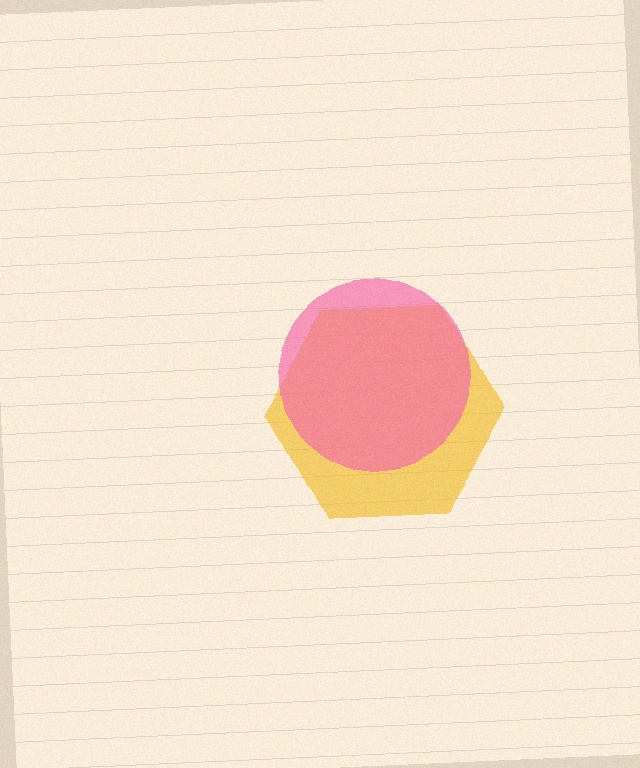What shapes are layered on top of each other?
The layered shapes are: a yellow hexagon, a pink circle.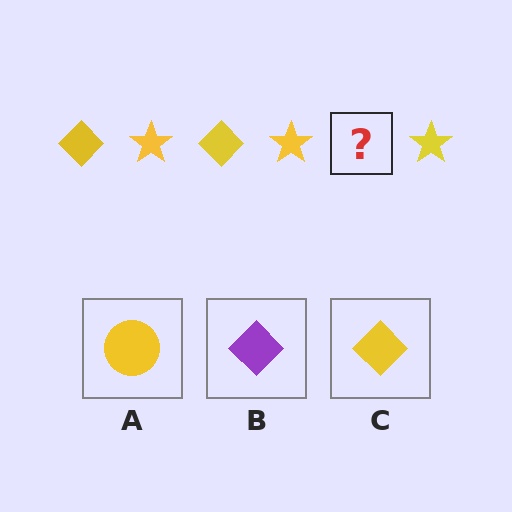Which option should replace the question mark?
Option C.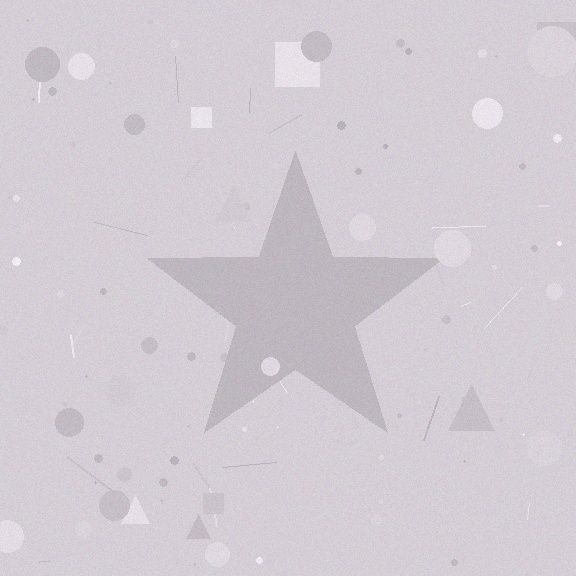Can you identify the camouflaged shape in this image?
The camouflaged shape is a star.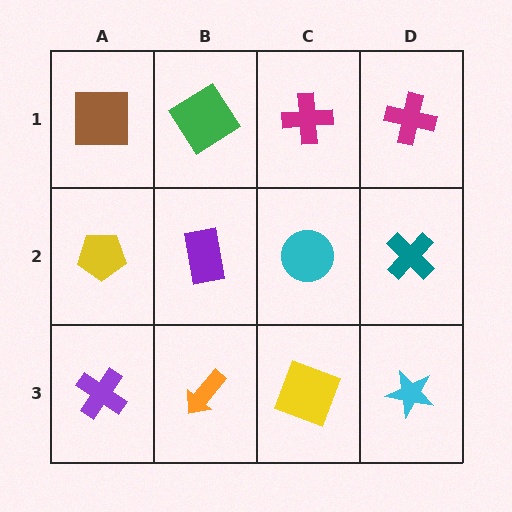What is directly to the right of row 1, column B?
A magenta cross.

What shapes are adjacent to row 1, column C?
A cyan circle (row 2, column C), a green diamond (row 1, column B), a magenta cross (row 1, column D).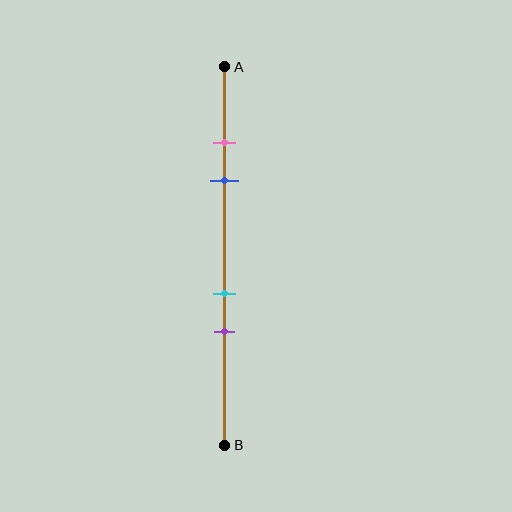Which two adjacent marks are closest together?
The pink and blue marks are the closest adjacent pair.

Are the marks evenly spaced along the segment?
No, the marks are not evenly spaced.